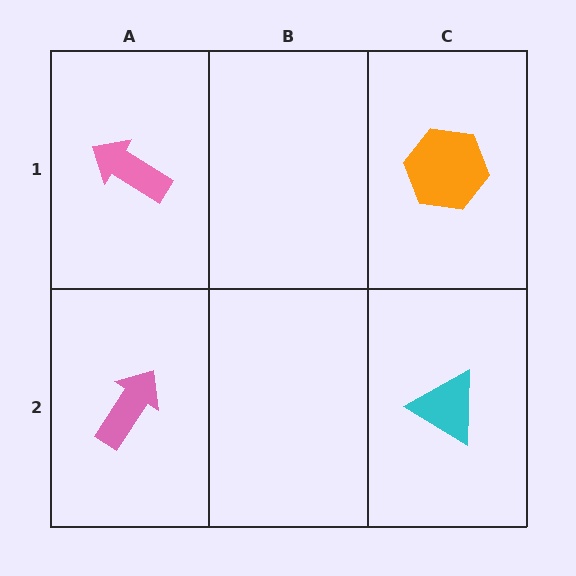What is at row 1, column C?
An orange hexagon.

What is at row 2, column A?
A pink arrow.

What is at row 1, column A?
A pink arrow.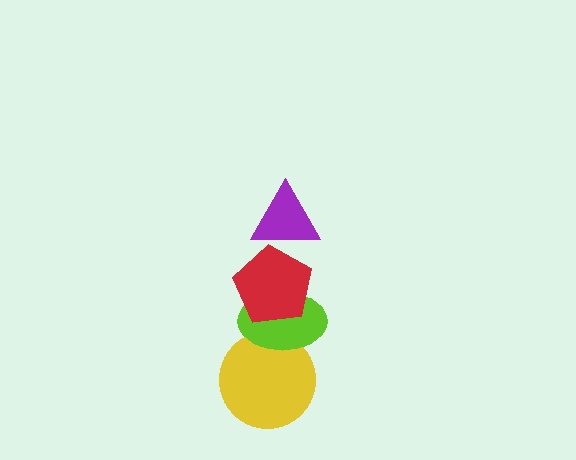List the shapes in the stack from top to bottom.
From top to bottom: the purple triangle, the red pentagon, the lime ellipse, the yellow circle.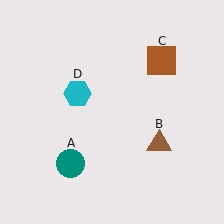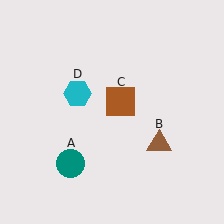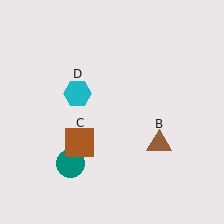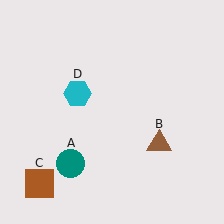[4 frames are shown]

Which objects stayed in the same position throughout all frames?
Teal circle (object A) and brown triangle (object B) and cyan hexagon (object D) remained stationary.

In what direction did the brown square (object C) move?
The brown square (object C) moved down and to the left.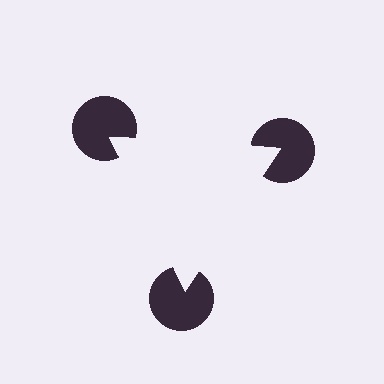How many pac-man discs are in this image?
There are 3 — one at each vertex of the illusory triangle.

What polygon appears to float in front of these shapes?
An illusory triangle — its edges are inferred from the aligned wedge cuts in the pac-man discs, not physically drawn.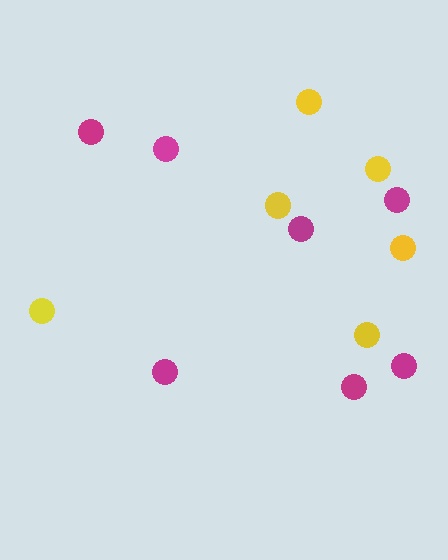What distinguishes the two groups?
There are 2 groups: one group of magenta circles (7) and one group of yellow circles (6).